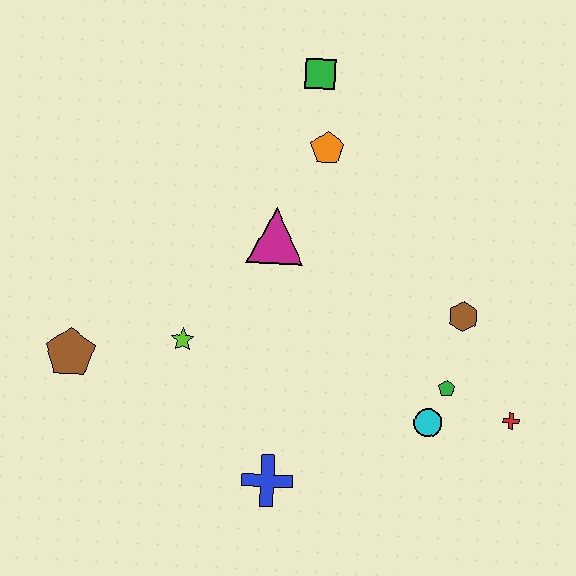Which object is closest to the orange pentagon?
The green square is closest to the orange pentagon.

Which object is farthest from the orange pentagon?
The blue cross is farthest from the orange pentagon.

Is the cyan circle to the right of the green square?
Yes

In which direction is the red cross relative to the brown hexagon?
The red cross is below the brown hexagon.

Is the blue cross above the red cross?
No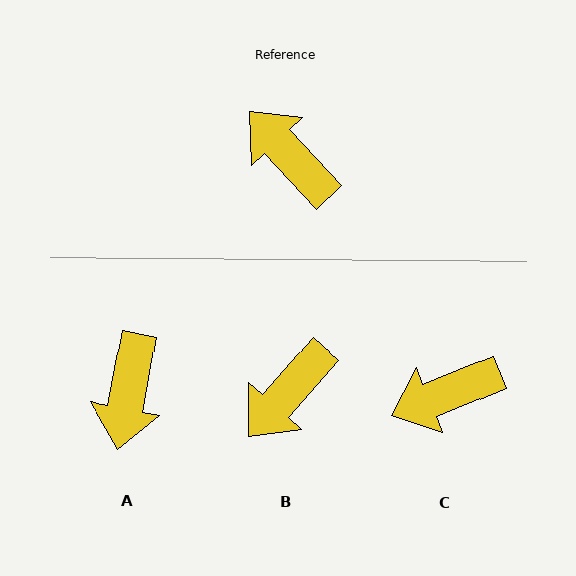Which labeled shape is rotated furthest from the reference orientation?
A, about 127 degrees away.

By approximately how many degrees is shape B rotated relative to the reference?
Approximately 96 degrees counter-clockwise.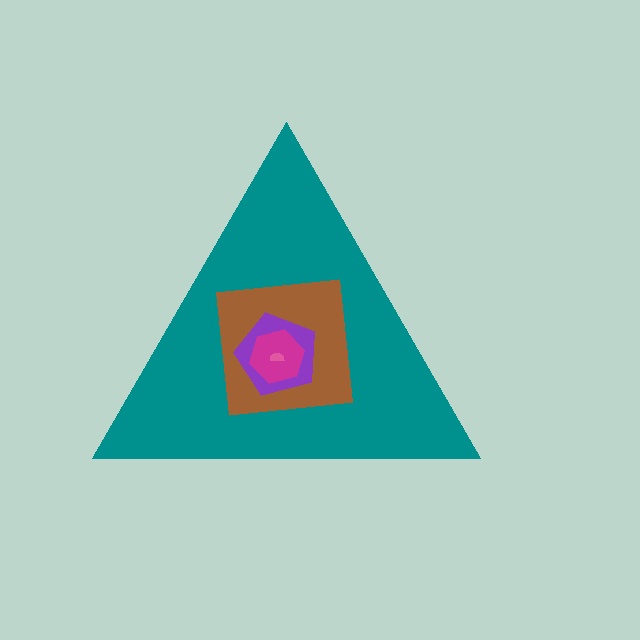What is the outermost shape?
The teal triangle.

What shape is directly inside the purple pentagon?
The magenta hexagon.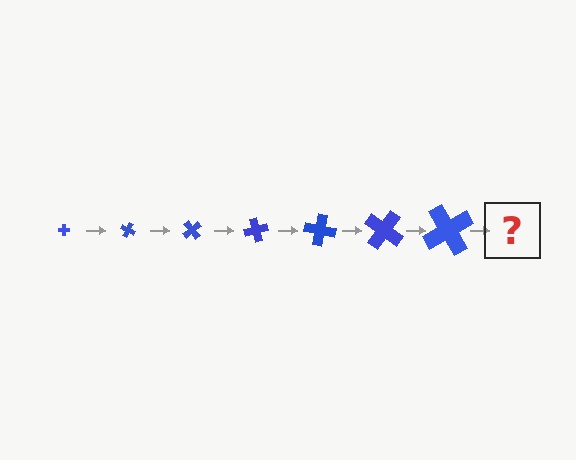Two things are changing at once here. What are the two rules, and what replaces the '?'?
The two rules are that the cross grows larger each step and it rotates 25 degrees each step. The '?' should be a cross, larger than the previous one and rotated 175 degrees from the start.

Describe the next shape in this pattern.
It should be a cross, larger than the previous one and rotated 175 degrees from the start.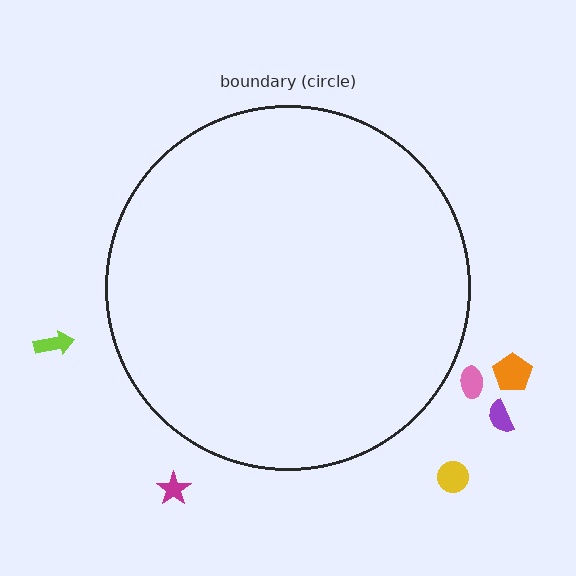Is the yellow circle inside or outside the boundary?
Outside.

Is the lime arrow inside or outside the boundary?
Outside.